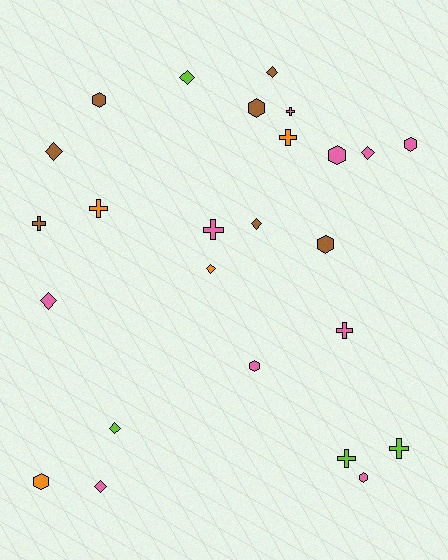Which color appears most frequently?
Pink, with 10 objects.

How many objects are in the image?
There are 25 objects.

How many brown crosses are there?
There is 1 brown cross.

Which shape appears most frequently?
Diamond, with 9 objects.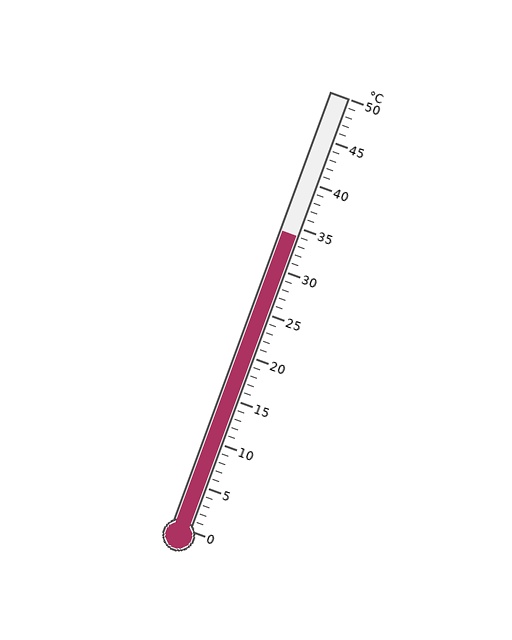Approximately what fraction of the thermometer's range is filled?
The thermometer is filled to approximately 70% of its range.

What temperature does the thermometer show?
The thermometer shows approximately 34°C.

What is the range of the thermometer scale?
The thermometer scale ranges from 0°C to 50°C.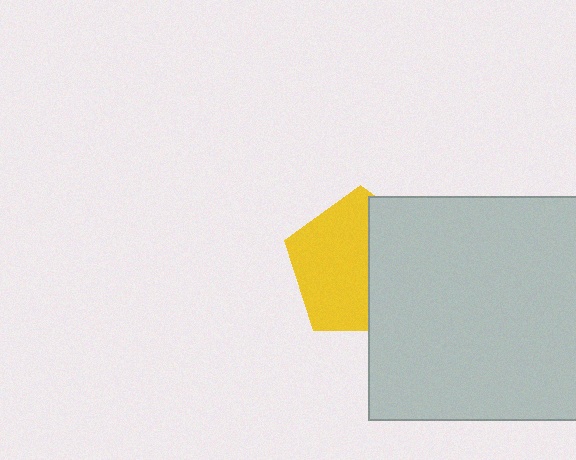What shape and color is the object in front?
The object in front is a light gray square.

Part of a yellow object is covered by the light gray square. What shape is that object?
It is a pentagon.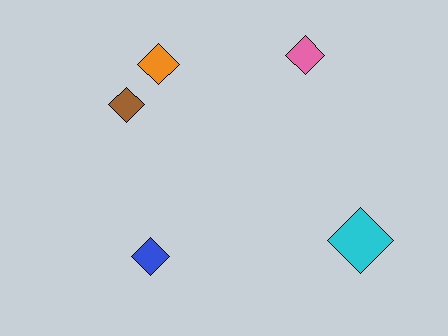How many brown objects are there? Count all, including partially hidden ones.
There is 1 brown object.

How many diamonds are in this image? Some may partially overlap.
There are 5 diamonds.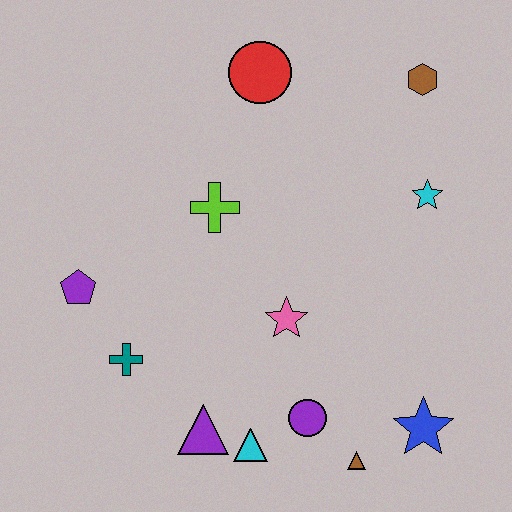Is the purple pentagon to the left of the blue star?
Yes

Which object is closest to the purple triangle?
The cyan triangle is closest to the purple triangle.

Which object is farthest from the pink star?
The brown hexagon is farthest from the pink star.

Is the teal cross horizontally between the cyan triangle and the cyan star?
No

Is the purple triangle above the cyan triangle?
Yes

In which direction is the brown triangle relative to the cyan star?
The brown triangle is below the cyan star.